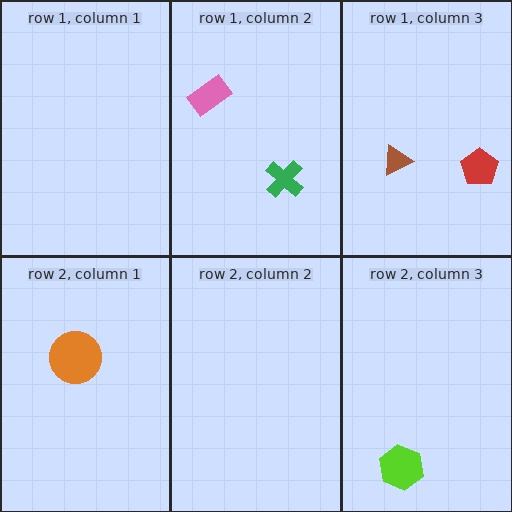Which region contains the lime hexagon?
The row 2, column 3 region.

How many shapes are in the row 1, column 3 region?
2.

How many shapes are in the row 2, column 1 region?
1.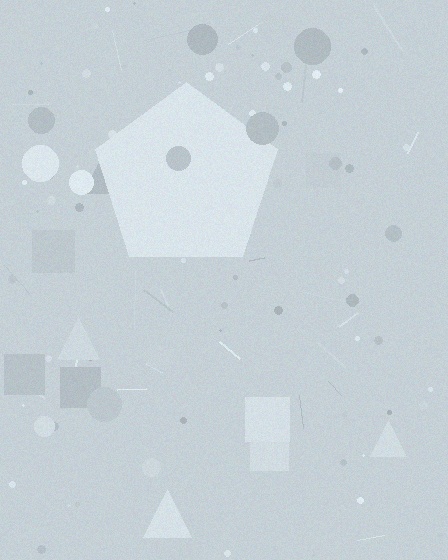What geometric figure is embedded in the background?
A pentagon is embedded in the background.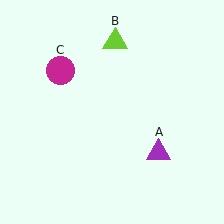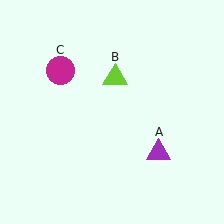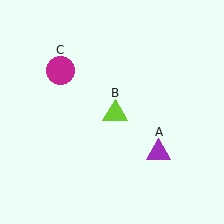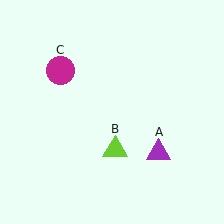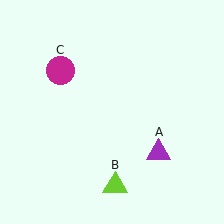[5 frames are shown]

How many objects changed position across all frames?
1 object changed position: lime triangle (object B).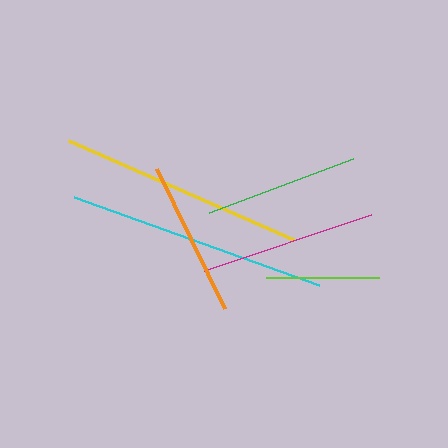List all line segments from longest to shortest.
From longest to shortest: cyan, yellow, magenta, orange, green, lime.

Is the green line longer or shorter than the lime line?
The green line is longer than the lime line.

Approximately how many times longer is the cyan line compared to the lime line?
The cyan line is approximately 2.3 times the length of the lime line.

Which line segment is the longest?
The cyan line is the longest at approximately 261 pixels.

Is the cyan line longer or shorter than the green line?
The cyan line is longer than the green line.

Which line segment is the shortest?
The lime line is the shortest at approximately 112 pixels.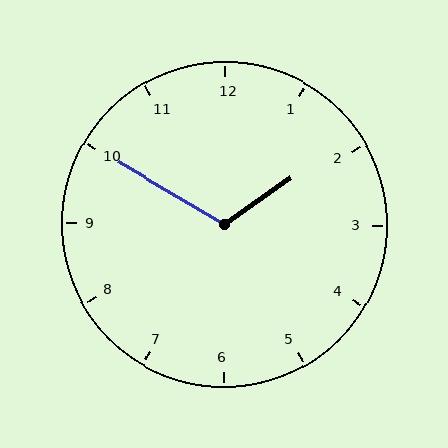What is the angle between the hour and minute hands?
Approximately 115 degrees.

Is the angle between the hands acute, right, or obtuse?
It is obtuse.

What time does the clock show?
1:50.